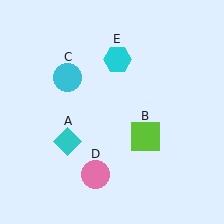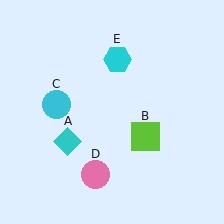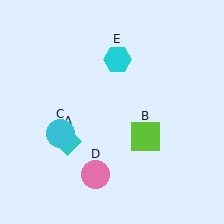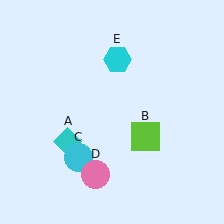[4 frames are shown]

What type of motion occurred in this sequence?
The cyan circle (object C) rotated counterclockwise around the center of the scene.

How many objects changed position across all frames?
1 object changed position: cyan circle (object C).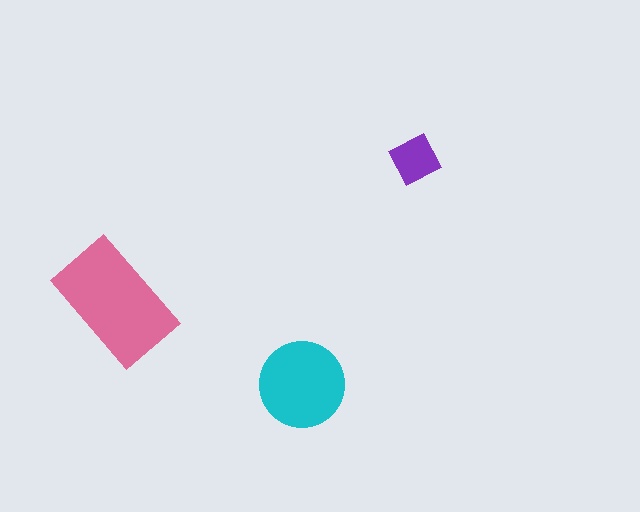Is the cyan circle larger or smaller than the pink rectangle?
Smaller.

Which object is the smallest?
The purple diamond.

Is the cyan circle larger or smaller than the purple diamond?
Larger.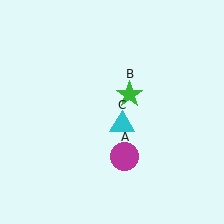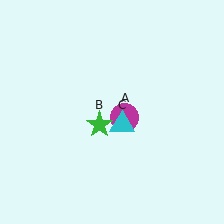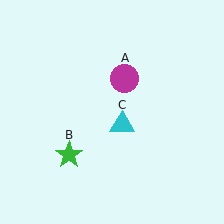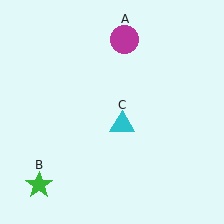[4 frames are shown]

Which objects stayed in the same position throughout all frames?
Cyan triangle (object C) remained stationary.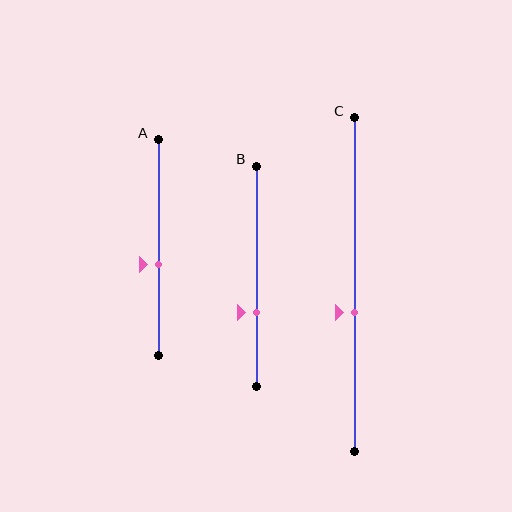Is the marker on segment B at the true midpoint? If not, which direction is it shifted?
No, the marker on segment B is shifted downward by about 16% of the segment length.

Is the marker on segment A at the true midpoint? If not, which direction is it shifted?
No, the marker on segment A is shifted downward by about 8% of the segment length.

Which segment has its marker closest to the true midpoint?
Segment A has its marker closest to the true midpoint.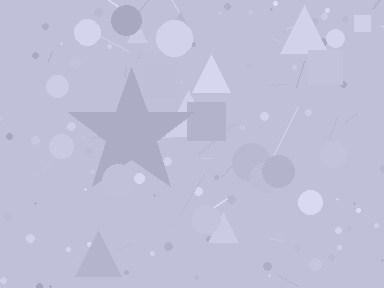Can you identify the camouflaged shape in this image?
The camouflaged shape is a star.